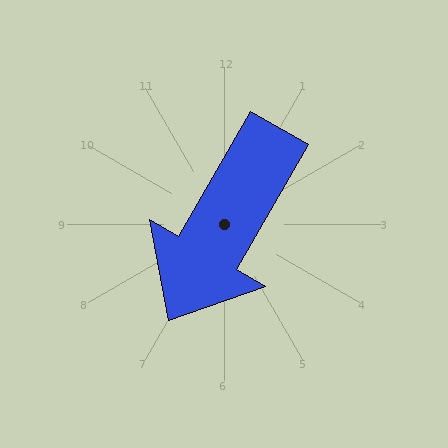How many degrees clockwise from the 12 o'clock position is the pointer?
Approximately 210 degrees.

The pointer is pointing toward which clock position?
Roughly 7 o'clock.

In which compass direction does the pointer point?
Southwest.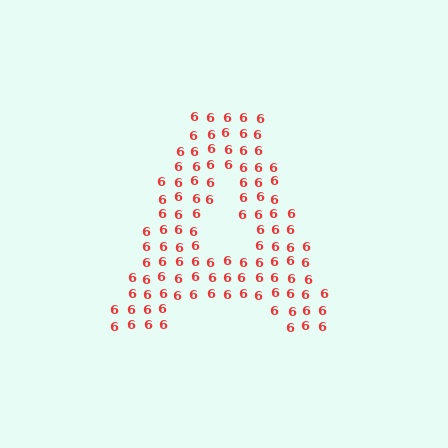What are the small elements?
The small elements are digit 6's.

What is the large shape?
The large shape is the letter A.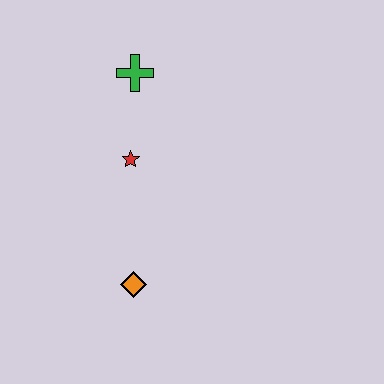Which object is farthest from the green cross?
The orange diamond is farthest from the green cross.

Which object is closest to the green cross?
The red star is closest to the green cross.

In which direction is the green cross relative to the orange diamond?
The green cross is above the orange diamond.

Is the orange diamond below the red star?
Yes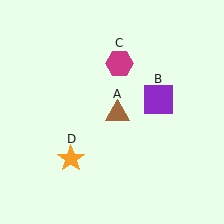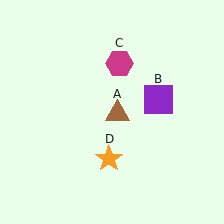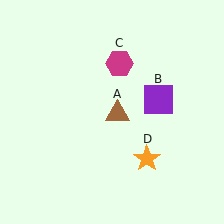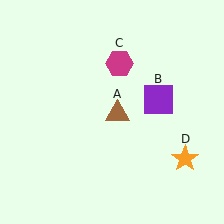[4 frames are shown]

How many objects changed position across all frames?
1 object changed position: orange star (object D).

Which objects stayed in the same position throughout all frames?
Brown triangle (object A) and purple square (object B) and magenta hexagon (object C) remained stationary.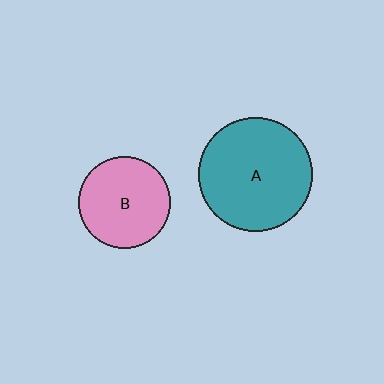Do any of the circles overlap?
No, none of the circles overlap.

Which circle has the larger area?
Circle A (teal).